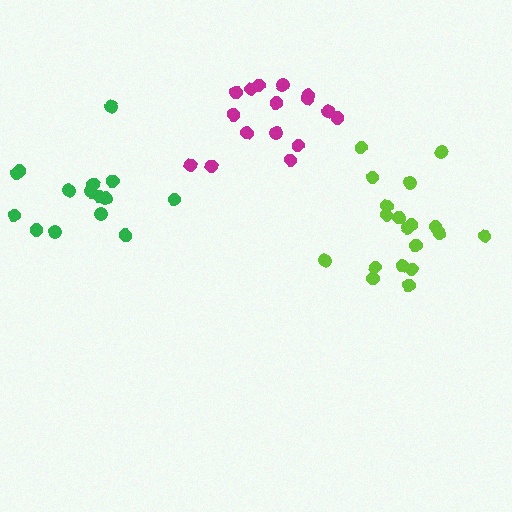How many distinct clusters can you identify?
There are 3 distinct clusters.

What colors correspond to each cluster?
The clusters are colored: lime, green, magenta.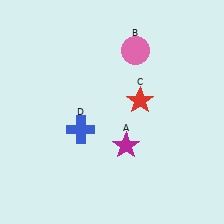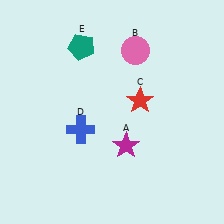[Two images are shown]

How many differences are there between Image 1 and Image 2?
There is 1 difference between the two images.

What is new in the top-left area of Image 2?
A teal pentagon (E) was added in the top-left area of Image 2.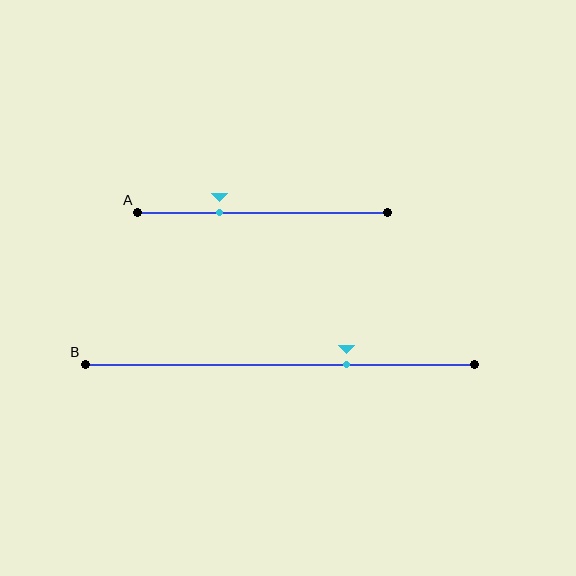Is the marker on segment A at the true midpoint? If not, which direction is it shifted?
No, the marker on segment A is shifted to the left by about 17% of the segment length.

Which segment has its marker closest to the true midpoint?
Segment B has its marker closest to the true midpoint.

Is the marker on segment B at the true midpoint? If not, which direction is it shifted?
No, the marker on segment B is shifted to the right by about 17% of the segment length.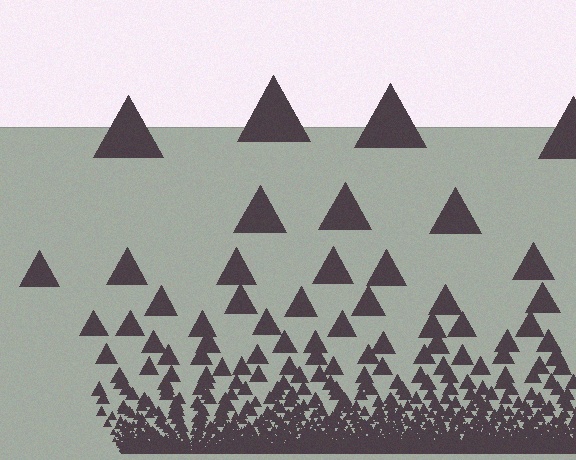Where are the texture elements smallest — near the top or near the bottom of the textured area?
Near the bottom.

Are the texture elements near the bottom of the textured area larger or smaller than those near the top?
Smaller. The gradient is inverted — elements near the bottom are smaller and denser.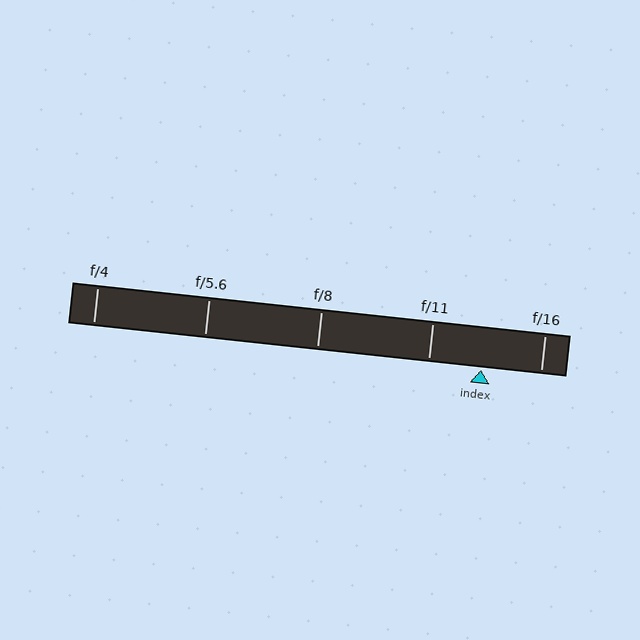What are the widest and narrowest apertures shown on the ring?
The widest aperture shown is f/4 and the narrowest is f/16.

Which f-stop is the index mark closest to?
The index mark is closest to f/11.